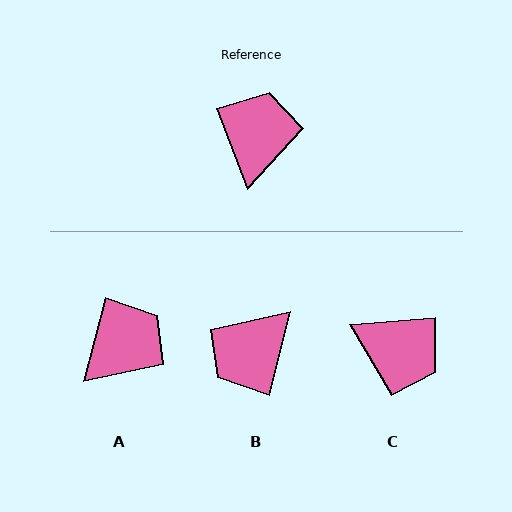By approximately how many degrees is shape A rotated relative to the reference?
Approximately 36 degrees clockwise.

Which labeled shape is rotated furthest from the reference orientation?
B, about 145 degrees away.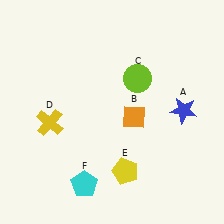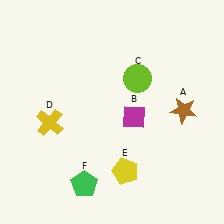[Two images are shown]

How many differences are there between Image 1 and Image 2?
There are 3 differences between the two images.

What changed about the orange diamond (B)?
In Image 1, B is orange. In Image 2, it changed to magenta.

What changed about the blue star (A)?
In Image 1, A is blue. In Image 2, it changed to brown.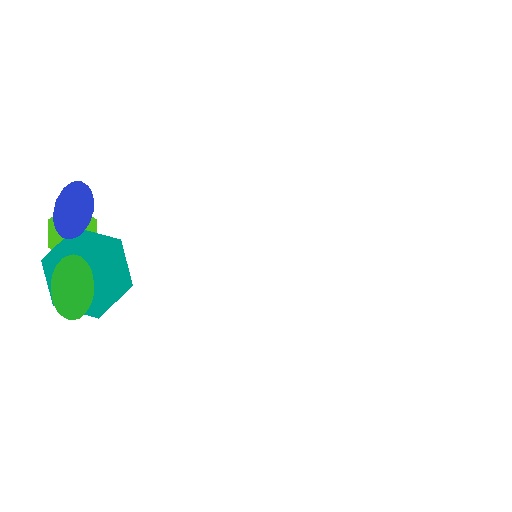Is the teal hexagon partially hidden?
Yes, it is partially covered by another shape.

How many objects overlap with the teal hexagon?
3 objects overlap with the teal hexagon.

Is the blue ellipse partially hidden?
No, no other shape covers it.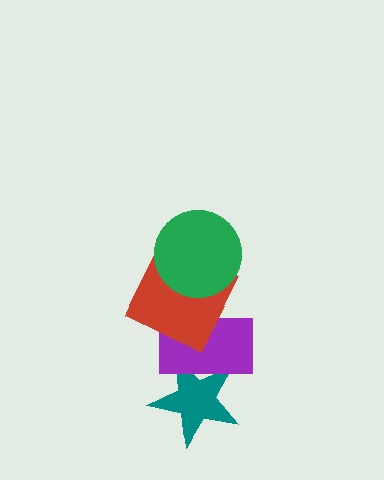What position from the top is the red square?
The red square is 2nd from the top.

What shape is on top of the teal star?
The purple rectangle is on top of the teal star.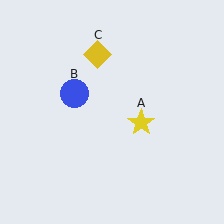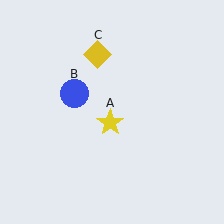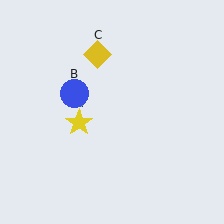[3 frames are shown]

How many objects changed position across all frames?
1 object changed position: yellow star (object A).